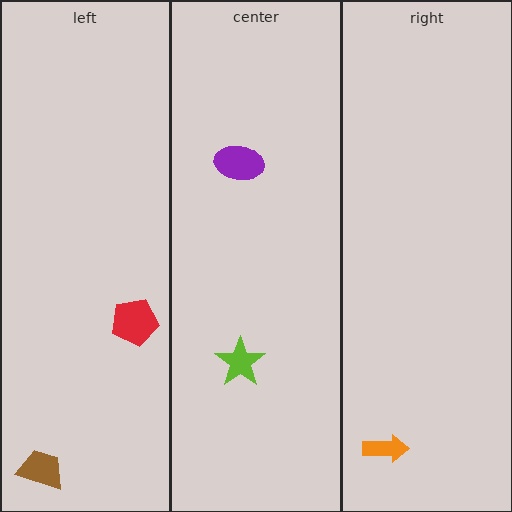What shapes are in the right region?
The orange arrow.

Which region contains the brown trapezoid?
The left region.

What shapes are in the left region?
The brown trapezoid, the red pentagon.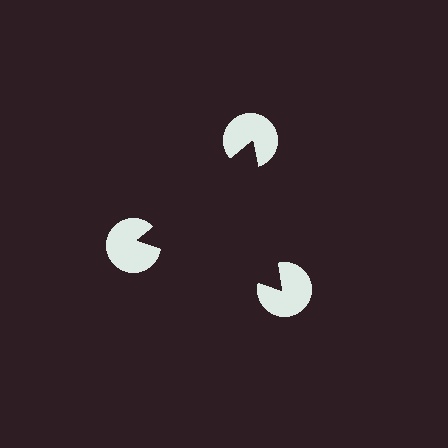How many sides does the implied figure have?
3 sides.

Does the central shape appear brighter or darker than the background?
It typically appears slightly darker than the background, even though no actual brightness change is drawn.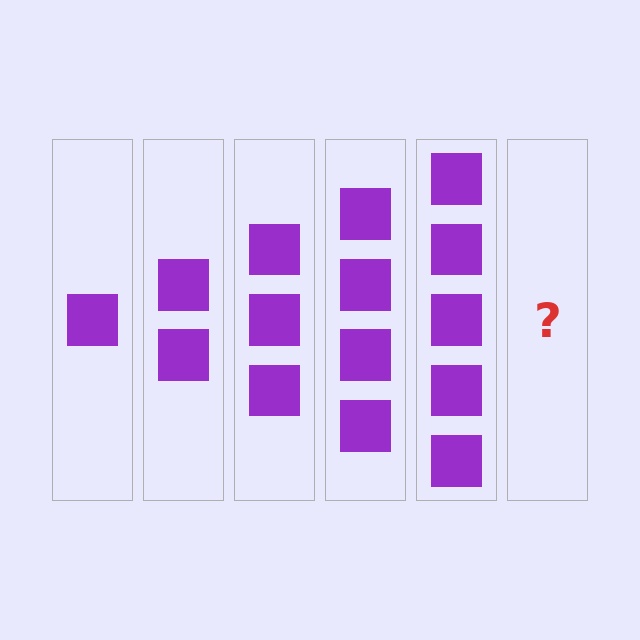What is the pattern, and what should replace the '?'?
The pattern is that each step adds one more square. The '?' should be 6 squares.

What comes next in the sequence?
The next element should be 6 squares.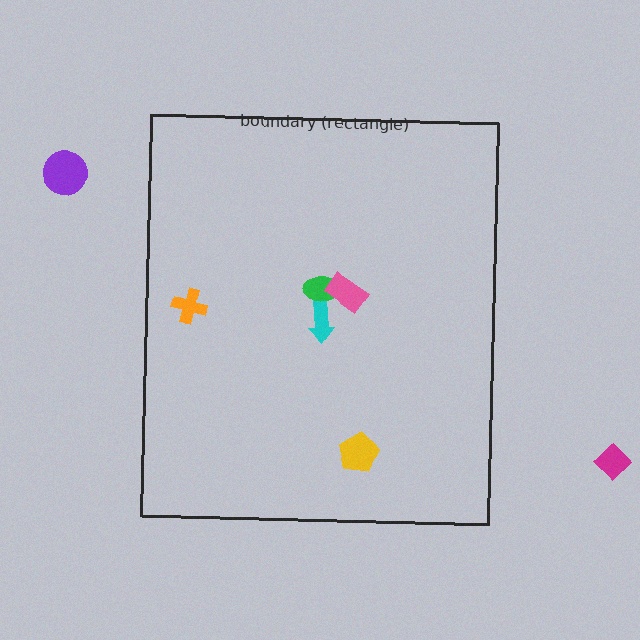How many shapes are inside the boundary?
5 inside, 2 outside.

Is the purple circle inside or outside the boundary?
Outside.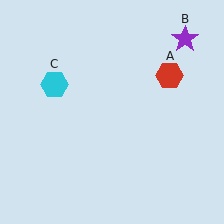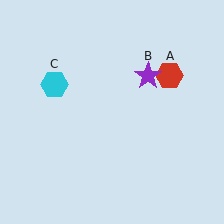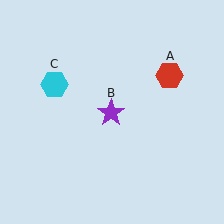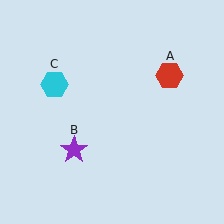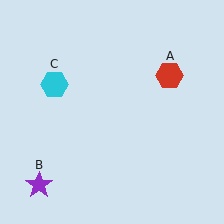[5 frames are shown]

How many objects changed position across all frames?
1 object changed position: purple star (object B).